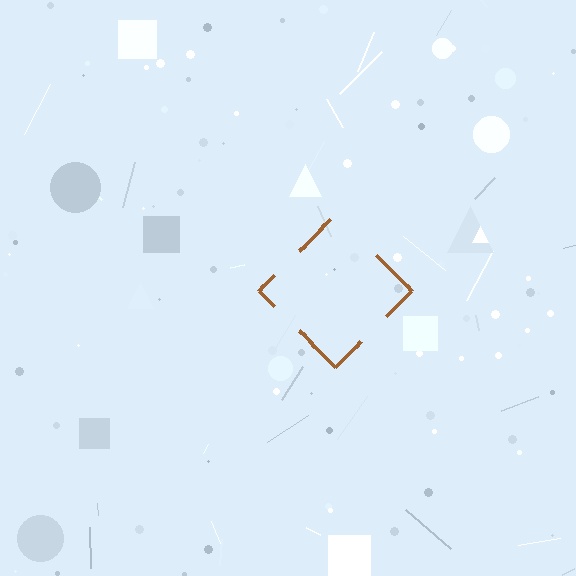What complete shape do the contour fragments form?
The contour fragments form a diamond.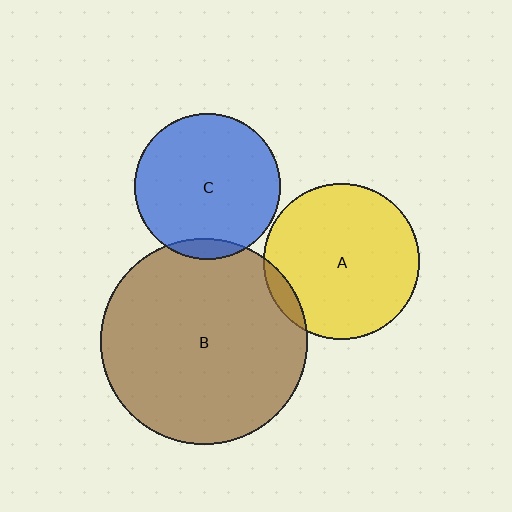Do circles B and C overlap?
Yes.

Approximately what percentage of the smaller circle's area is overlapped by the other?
Approximately 5%.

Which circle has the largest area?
Circle B (brown).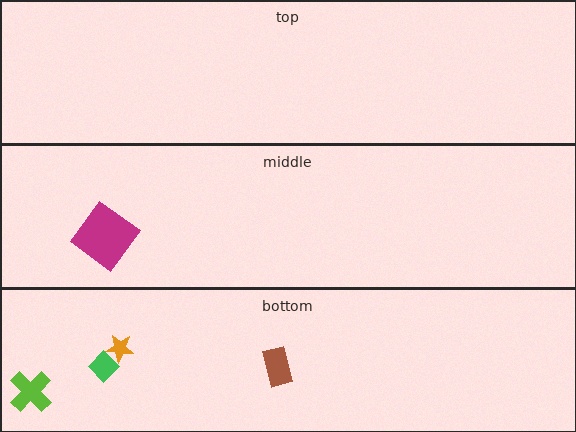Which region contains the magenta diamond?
The middle region.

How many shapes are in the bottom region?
4.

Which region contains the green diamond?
The bottom region.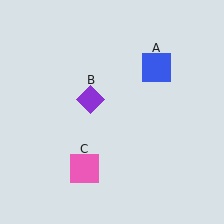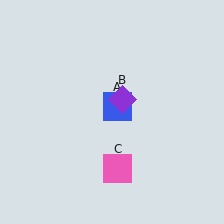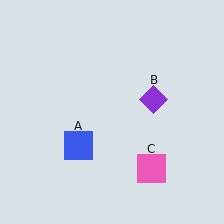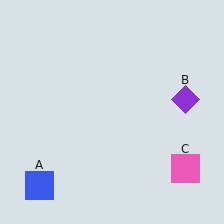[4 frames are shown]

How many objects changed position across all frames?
3 objects changed position: blue square (object A), purple diamond (object B), pink square (object C).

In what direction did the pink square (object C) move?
The pink square (object C) moved right.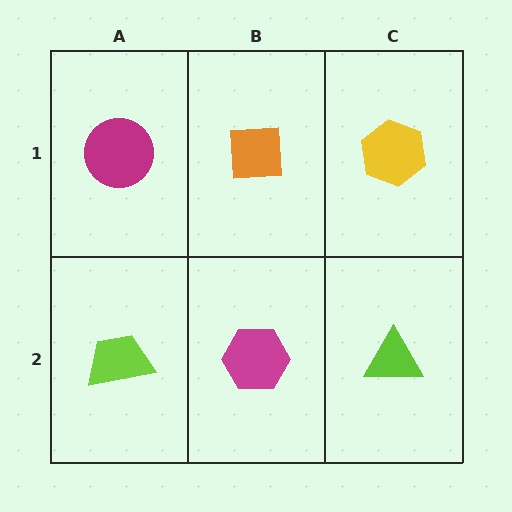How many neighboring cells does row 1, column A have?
2.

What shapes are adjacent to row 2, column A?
A magenta circle (row 1, column A), a magenta hexagon (row 2, column B).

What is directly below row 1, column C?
A lime triangle.